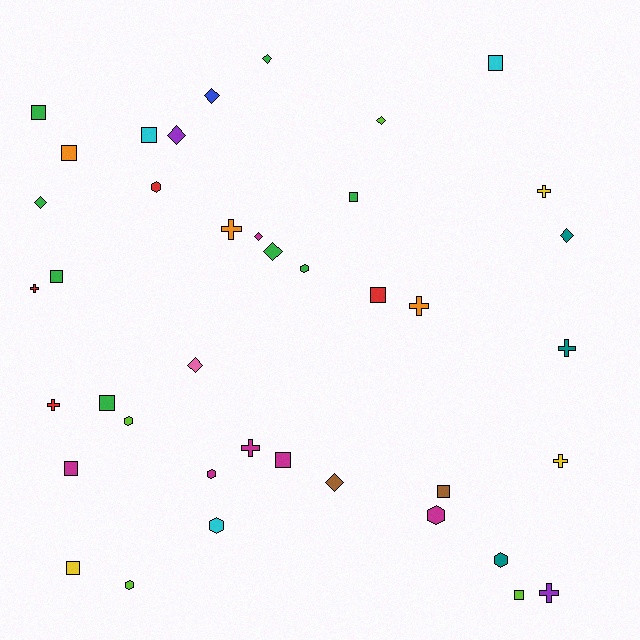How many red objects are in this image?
There are 4 red objects.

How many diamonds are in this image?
There are 10 diamonds.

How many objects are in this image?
There are 40 objects.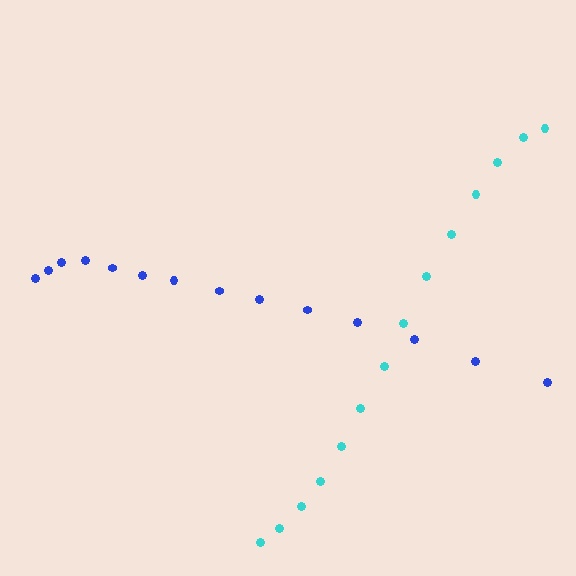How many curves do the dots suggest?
There are 2 distinct paths.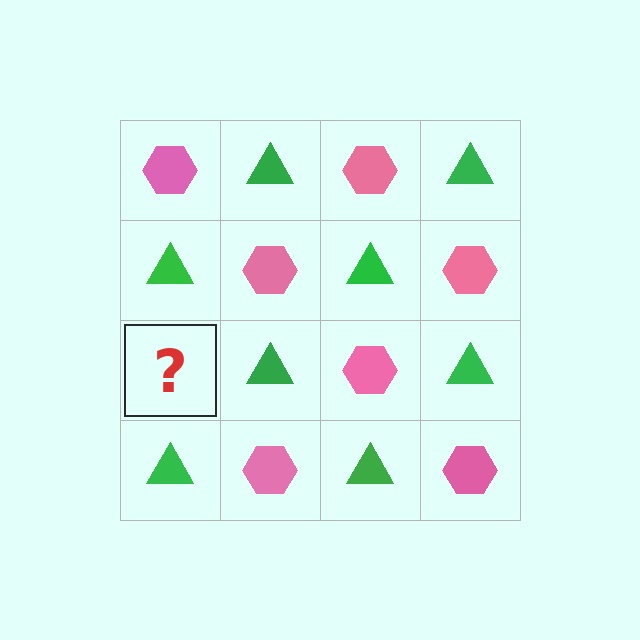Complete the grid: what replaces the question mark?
The question mark should be replaced with a pink hexagon.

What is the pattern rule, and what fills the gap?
The rule is that it alternates pink hexagon and green triangle in a checkerboard pattern. The gap should be filled with a pink hexagon.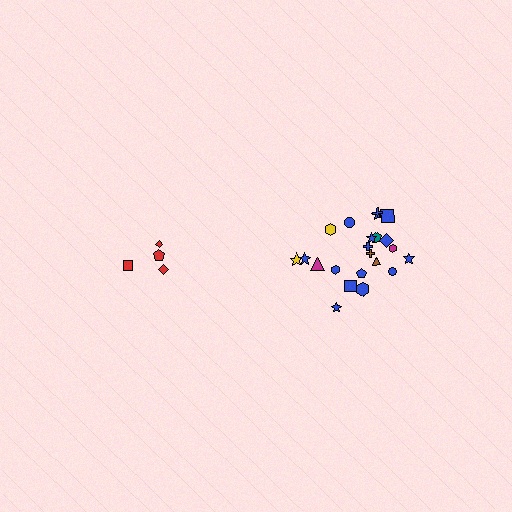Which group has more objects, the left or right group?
The right group.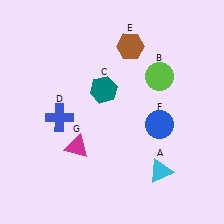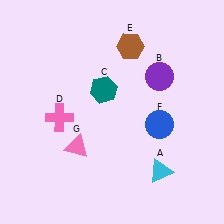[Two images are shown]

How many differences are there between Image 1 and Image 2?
There are 3 differences between the two images.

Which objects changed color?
B changed from lime to purple. D changed from blue to pink. G changed from magenta to pink.